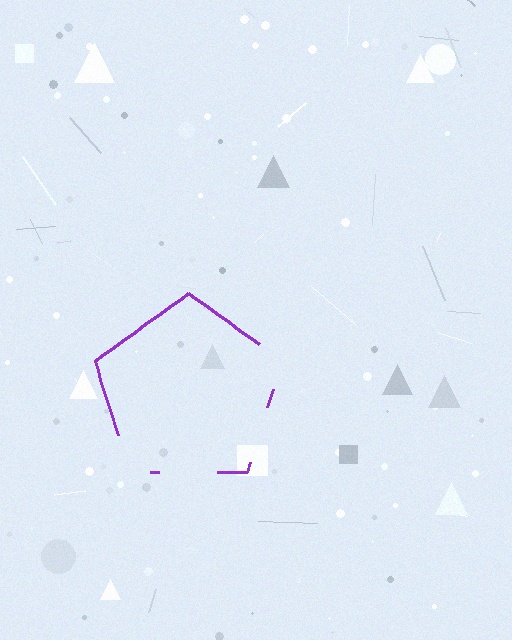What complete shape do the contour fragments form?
The contour fragments form a pentagon.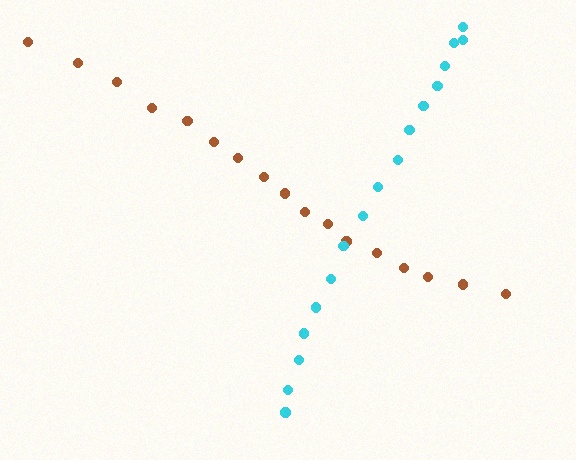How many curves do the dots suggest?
There are 2 distinct paths.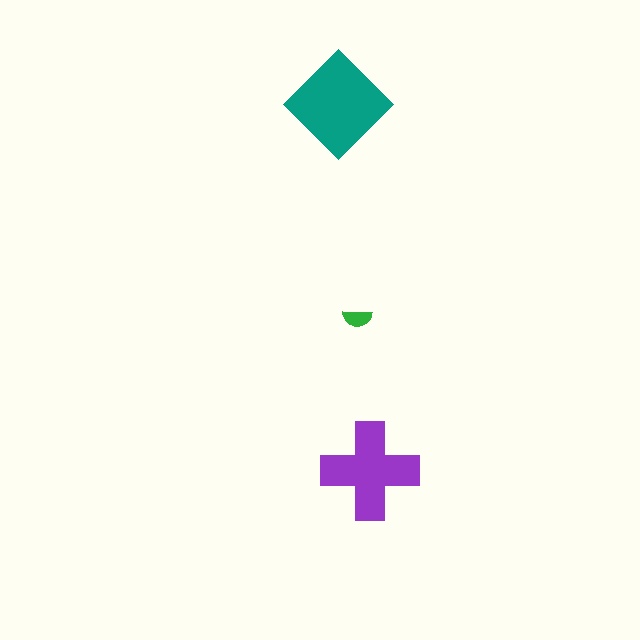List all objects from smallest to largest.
The green semicircle, the purple cross, the teal diamond.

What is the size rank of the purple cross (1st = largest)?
2nd.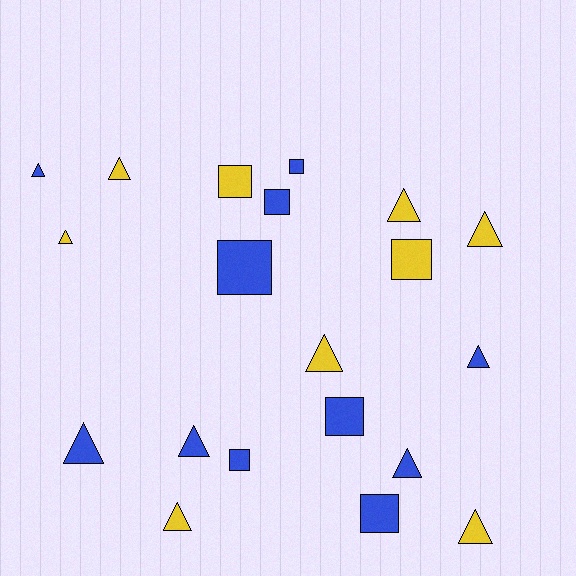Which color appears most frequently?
Blue, with 11 objects.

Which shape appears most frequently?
Triangle, with 12 objects.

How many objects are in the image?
There are 20 objects.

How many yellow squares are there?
There are 2 yellow squares.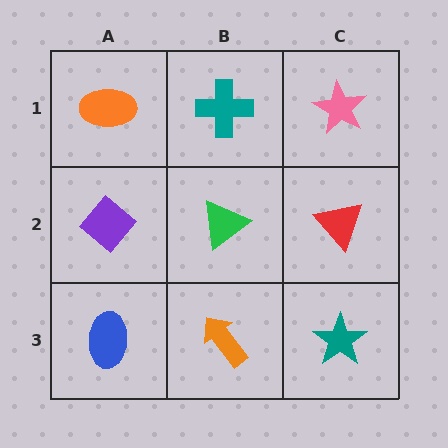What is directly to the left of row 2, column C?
A green triangle.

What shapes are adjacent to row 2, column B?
A teal cross (row 1, column B), an orange arrow (row 3, column B), a purple diamond (row 2, column A), a red triangle (row 2, column C).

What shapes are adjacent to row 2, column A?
An orange ellipse (row 1, column A), a blue ellipse (row 3, column A), a green triangle (row 2, column B).